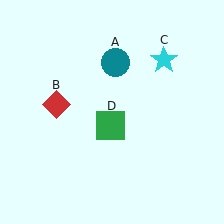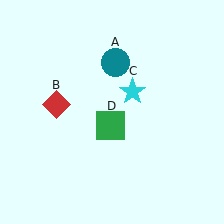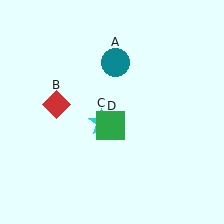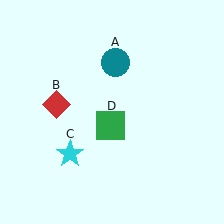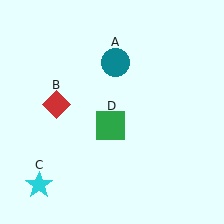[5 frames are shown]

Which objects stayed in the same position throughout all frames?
Teal circle (object A) and red diamond (object B) and green square (object D) remained stationary.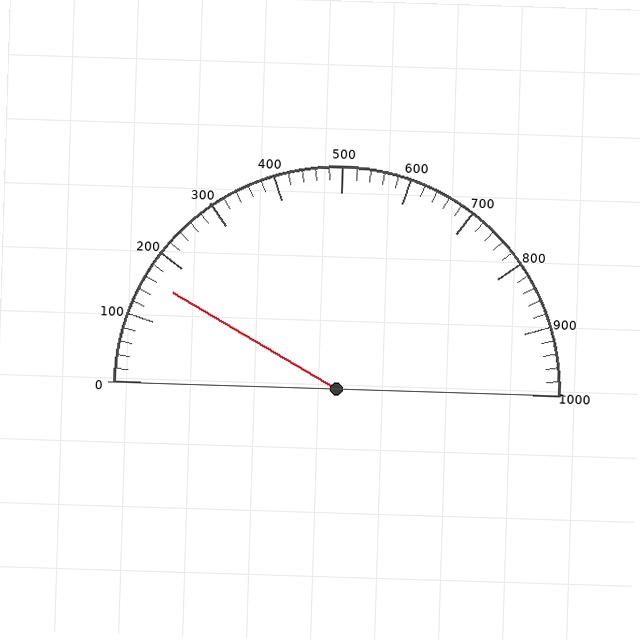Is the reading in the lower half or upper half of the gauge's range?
The reading is in the lower half of the range (0 to 1000).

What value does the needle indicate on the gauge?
The needle indicates approximately 160.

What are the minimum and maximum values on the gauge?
The gauge ranges from 0 to 1000.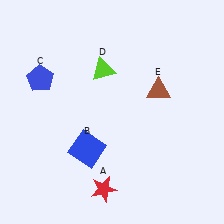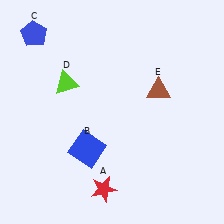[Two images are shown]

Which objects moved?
The objects that moved are: the blue pentagon (C), the lime triangle (D).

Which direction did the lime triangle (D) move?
The lime triangle (D) moved left.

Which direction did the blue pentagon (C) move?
The blue pentagon (C) moved up.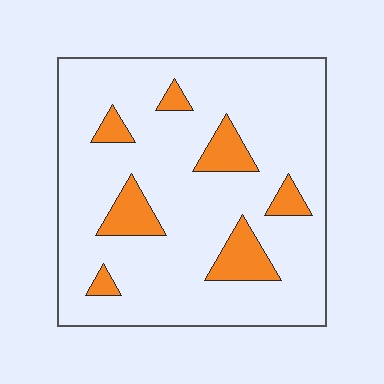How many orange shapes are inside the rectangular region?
7.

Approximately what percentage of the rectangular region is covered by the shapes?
Approximately 15%.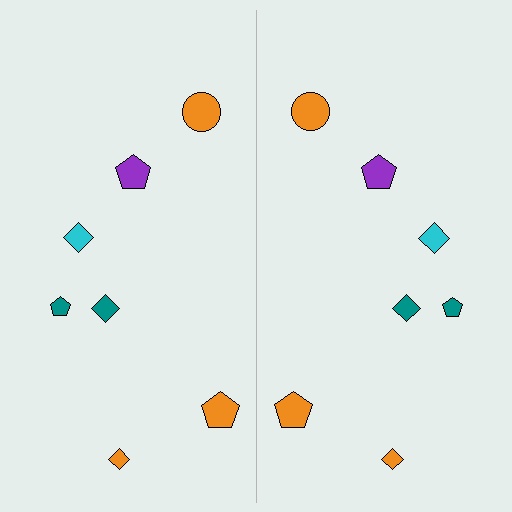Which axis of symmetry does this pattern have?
The pattern has a vertical axis of symmetry running through the center of the image.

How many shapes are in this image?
There are 14 shapes in this image.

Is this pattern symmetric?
Yes, this pattern has bilateral (reflection) symmetry.